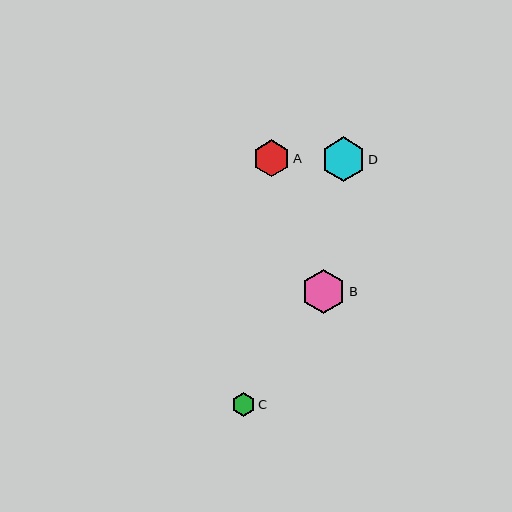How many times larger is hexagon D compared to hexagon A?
Hexagon D is approximately 1.2 times the size of hexagon A.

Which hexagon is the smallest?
Hexagon C is the smallest with a size of approximately 24 pixels.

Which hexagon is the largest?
Hexagon D is the largest with a size of approximately 44 pixels.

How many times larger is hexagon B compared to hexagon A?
Hexagon B is approximately 1.2 times the size of hexagon A.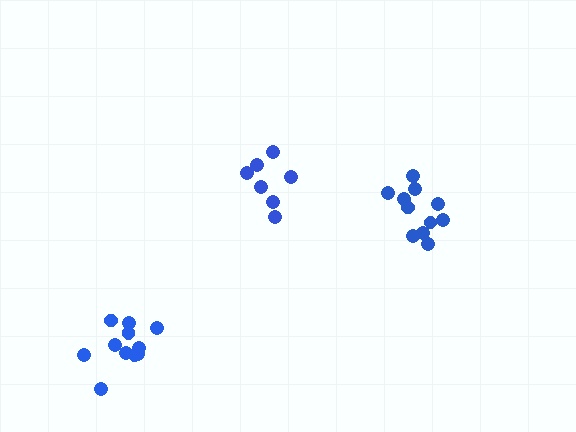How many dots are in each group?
Group 1: 11 dots, Group 2: 7 dots, Group 3: 11 dots (29 total).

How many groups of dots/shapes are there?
There are 3 groups.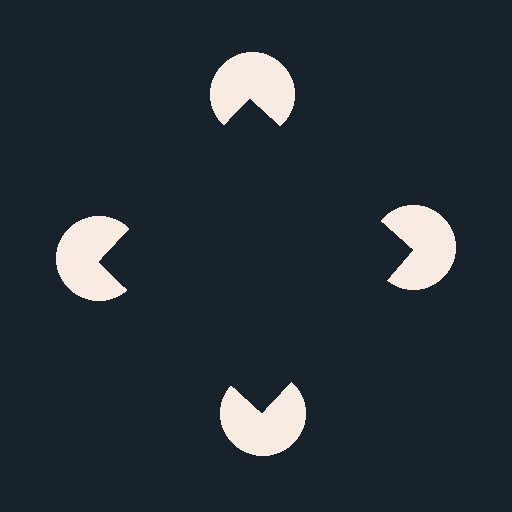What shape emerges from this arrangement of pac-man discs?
An illusory square — its edges are inferred from the aligned wedge cuts in the pac-man discs, not physically drawn.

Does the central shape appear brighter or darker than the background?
It typically appears slightly darker than the background, even though no actual brightness change is drawn.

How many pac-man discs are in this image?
There are 4 — one at each vertex of the illusory square.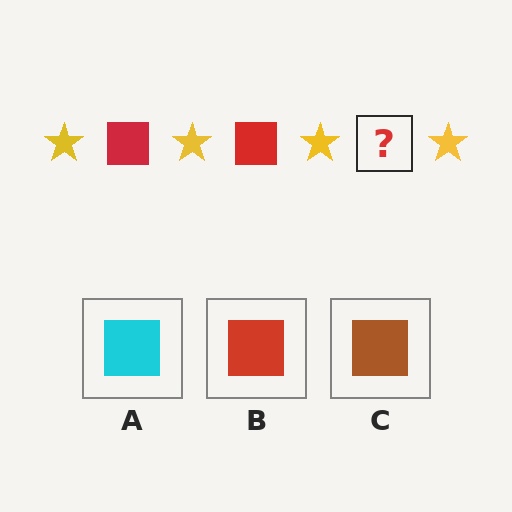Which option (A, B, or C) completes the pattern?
B.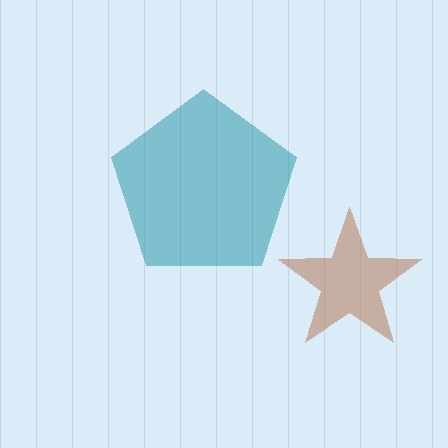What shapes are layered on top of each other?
The layered shapes are: a teal pentagon, a brown star.